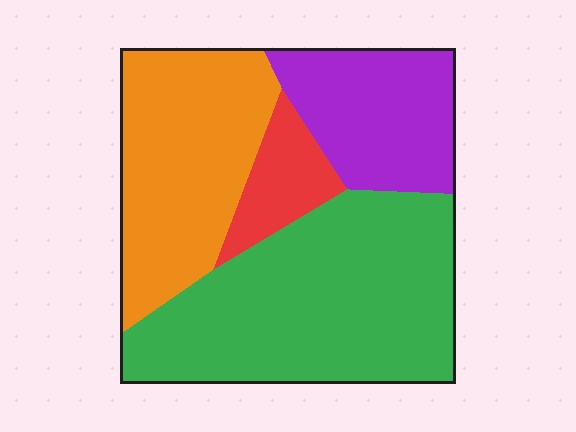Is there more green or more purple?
Green.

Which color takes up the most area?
Green, at roughly 45%.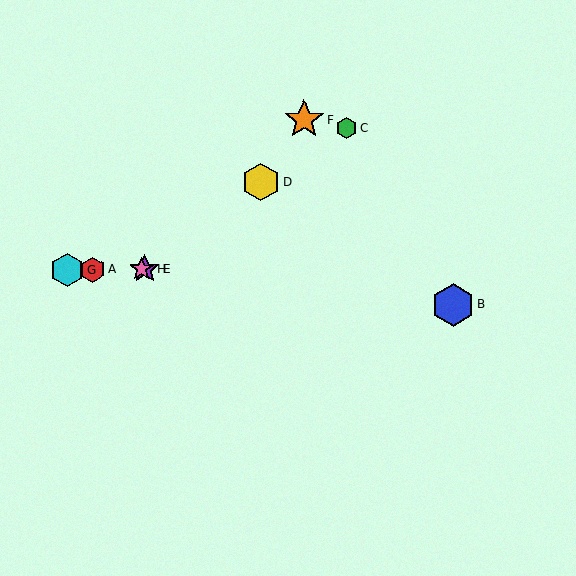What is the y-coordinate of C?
Object C is at y≈128.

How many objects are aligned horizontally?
4 objects (A, E, G, H) are aligned horizontally.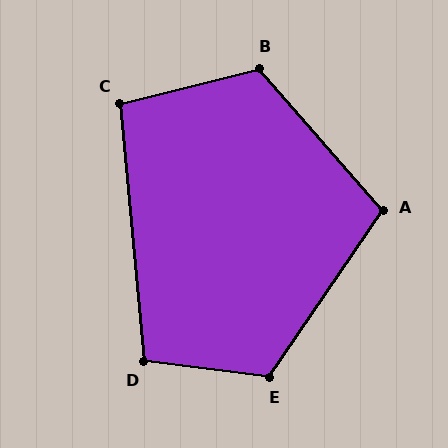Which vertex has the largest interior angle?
E, at approximately 117 degrees.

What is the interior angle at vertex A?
Approximately 105 degrees (obtuse).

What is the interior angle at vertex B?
Approximately 117 degrees (obtuse).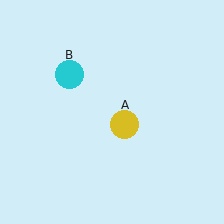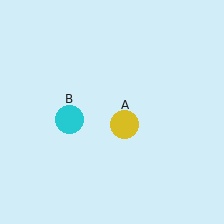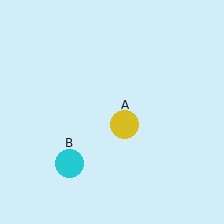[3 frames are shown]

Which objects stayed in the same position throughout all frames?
Yellow circle (object A) remained stationary.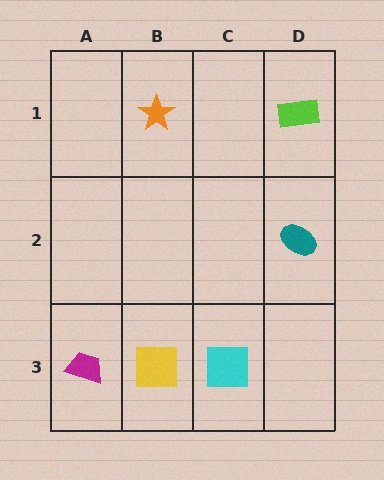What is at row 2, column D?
A teal ellipse.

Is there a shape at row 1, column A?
No, that cell is empty.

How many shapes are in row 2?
1 shape.